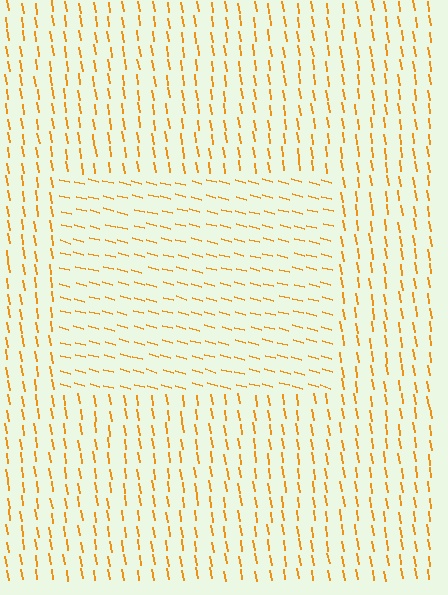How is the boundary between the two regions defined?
The boundary is defined purely by a change in line orientation (approximately 66 degrees difference). All lines are the same color and thickness.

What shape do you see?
I see a rectangle.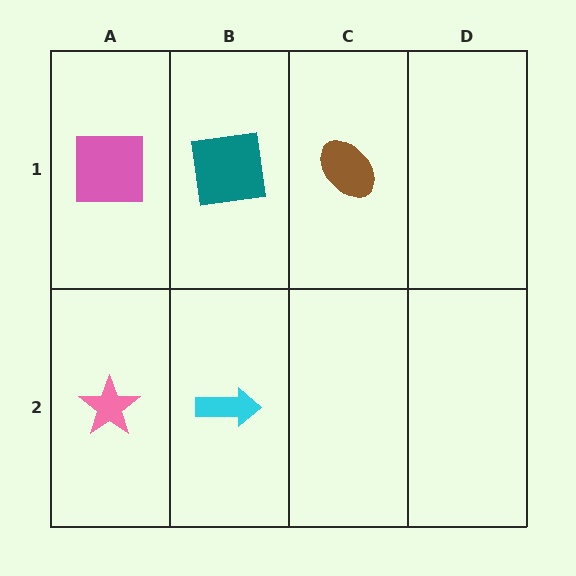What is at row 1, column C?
A brown ellipse.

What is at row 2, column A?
A pink star.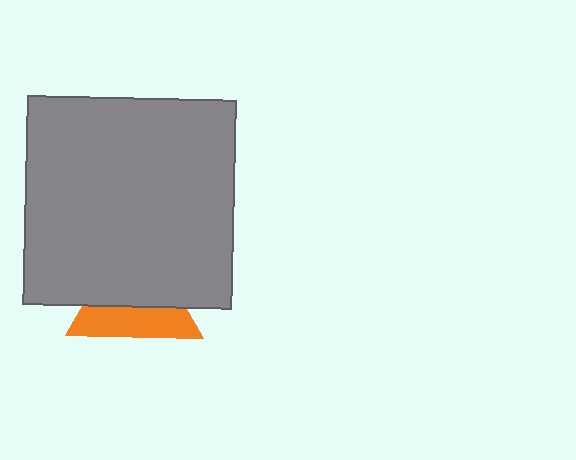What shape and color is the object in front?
The object in front is a gray square.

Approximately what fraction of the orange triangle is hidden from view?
Roughly 57% of the orange triangle is hidden behind the gray square.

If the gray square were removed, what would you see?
You would see the complete orange triangle.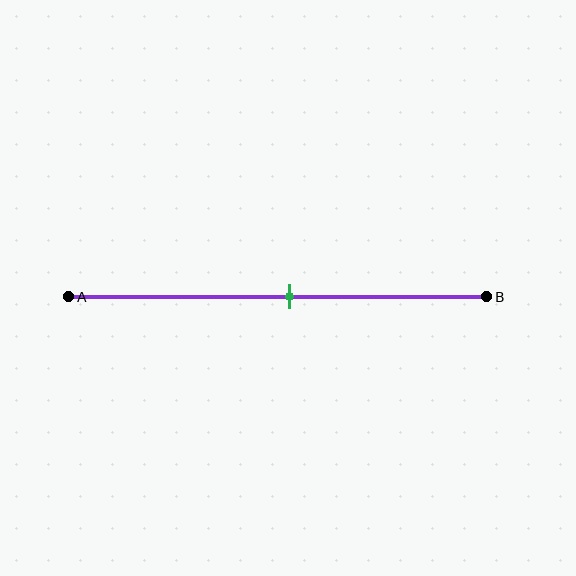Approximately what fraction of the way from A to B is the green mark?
The green mark is approximately 55% of the way from A to B.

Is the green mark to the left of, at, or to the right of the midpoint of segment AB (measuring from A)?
The green mark is approximately at the midpoint of segment AB.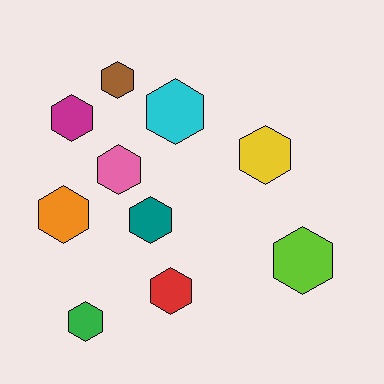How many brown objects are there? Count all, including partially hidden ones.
There is 1 brown object.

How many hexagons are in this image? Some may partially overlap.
There are 10 hexagons.